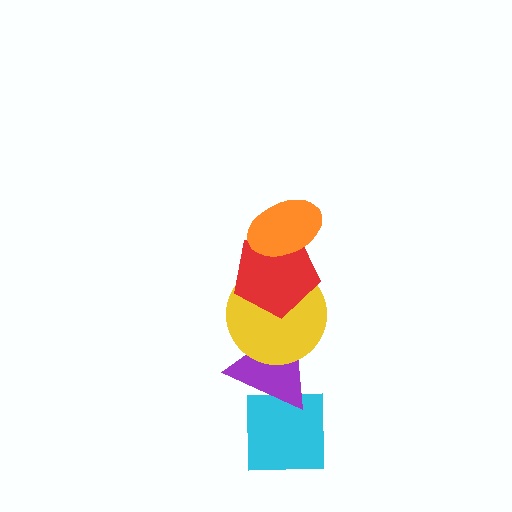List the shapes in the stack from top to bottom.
From top to bottom: the orange ellipse, the red pentagon, the yellow circle, the purple triangle, the cyan square.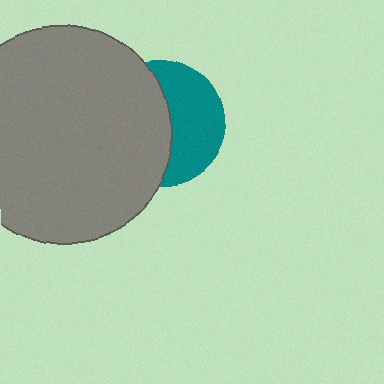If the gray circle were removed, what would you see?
You would see the complete teal circle.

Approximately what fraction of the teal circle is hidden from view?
Roughly 54% of the teal circle is hidden behind the gray circle.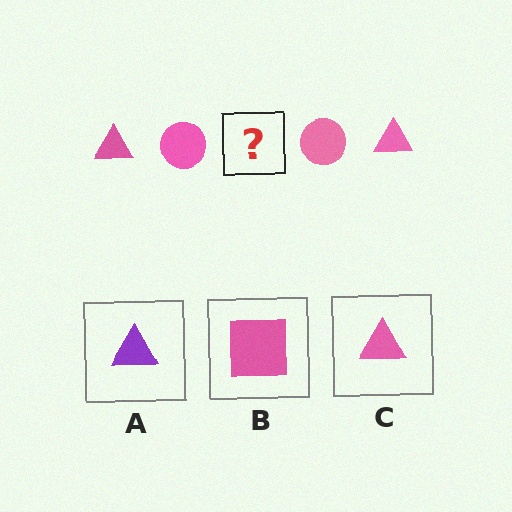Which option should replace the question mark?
Option C.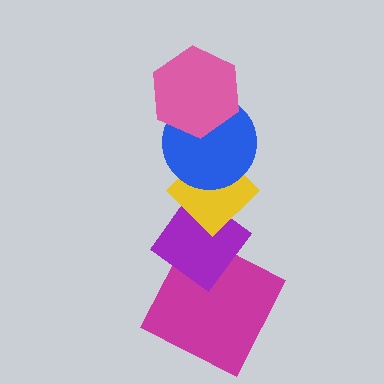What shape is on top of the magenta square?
The purple diamond is on top of the magenta square.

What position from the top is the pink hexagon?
The pink hexagon is 1st from the top.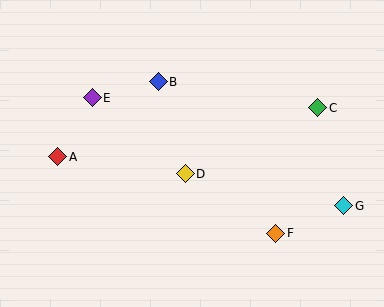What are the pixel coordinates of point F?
Point F is at (275, 233).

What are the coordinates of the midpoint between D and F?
The midpoint between D and F is at (230, 204).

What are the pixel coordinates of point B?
Point B is at (158, 82).